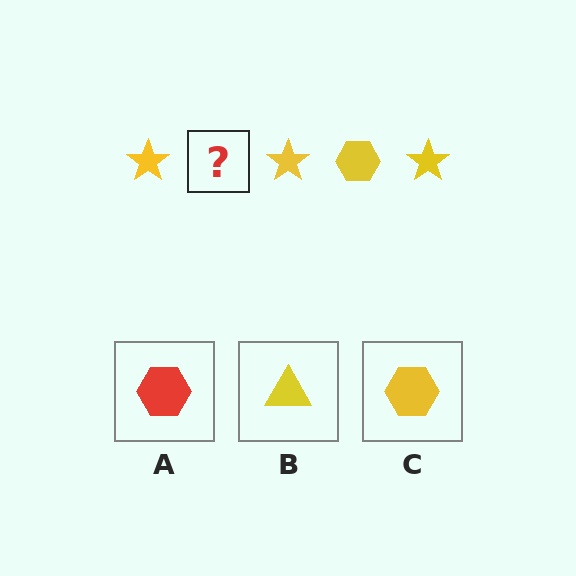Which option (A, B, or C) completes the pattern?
C.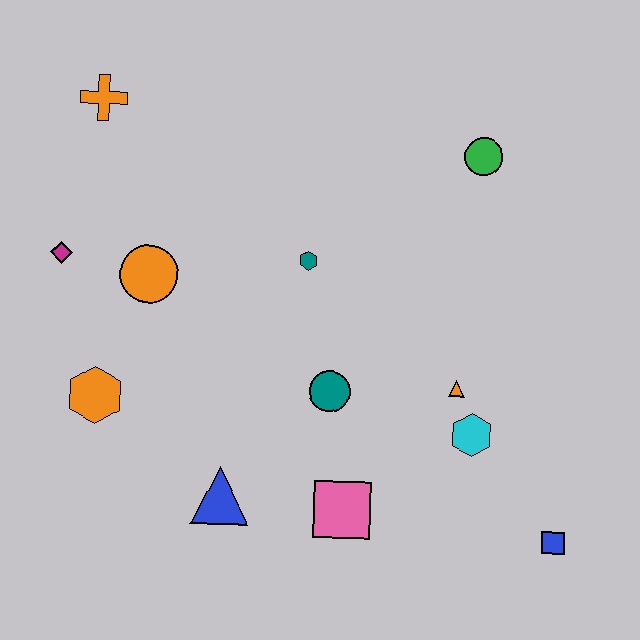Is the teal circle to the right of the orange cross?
Yes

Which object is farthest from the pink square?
The orange cross is farthest from the pink square.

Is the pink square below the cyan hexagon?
Yes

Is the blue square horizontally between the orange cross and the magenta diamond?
No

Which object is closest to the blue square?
The cyan hexagon is closest to the blue square.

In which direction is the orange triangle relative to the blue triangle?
The orange triangle is to the right of the blue triangle.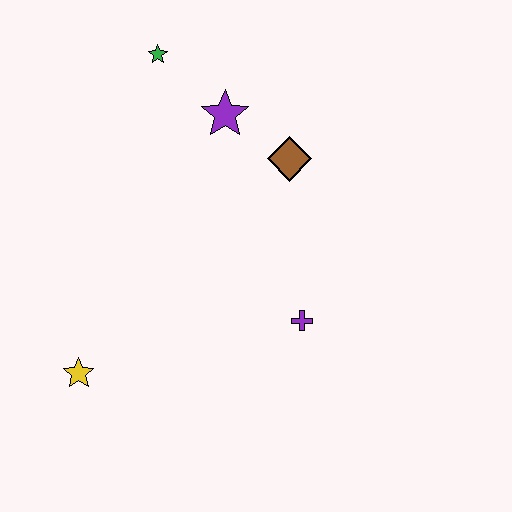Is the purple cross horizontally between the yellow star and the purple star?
No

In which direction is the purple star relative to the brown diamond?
The purple star is to the left of the brown diamond.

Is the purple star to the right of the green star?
Yes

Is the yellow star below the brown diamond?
Yes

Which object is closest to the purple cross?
The brown diamond is closest to the purple cross.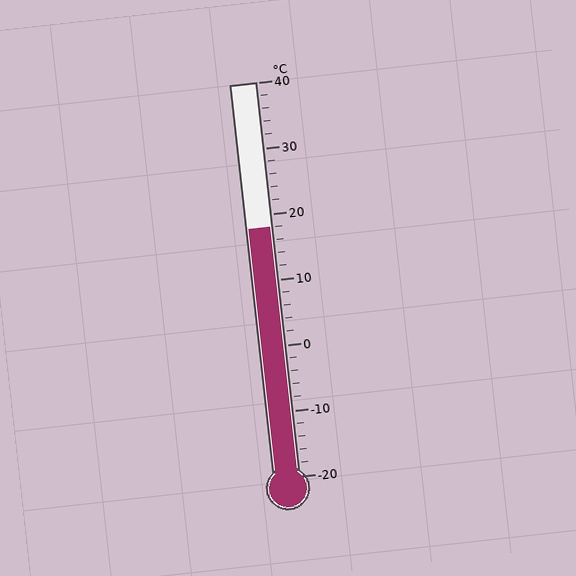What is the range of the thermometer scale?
The thermometer scale ranges from -20°C to 40°C.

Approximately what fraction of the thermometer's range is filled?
The thermometer is filled to approximately 65% of its range.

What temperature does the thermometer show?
The thermometer shows approximately 18°C.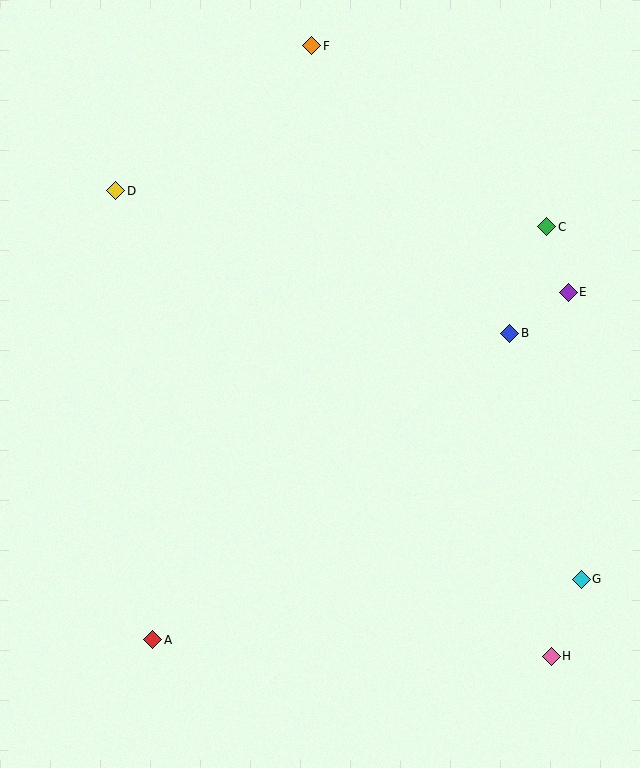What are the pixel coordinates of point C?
Point C is at (547, 227).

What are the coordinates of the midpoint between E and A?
The midpoint between E and A is at (361, 466).